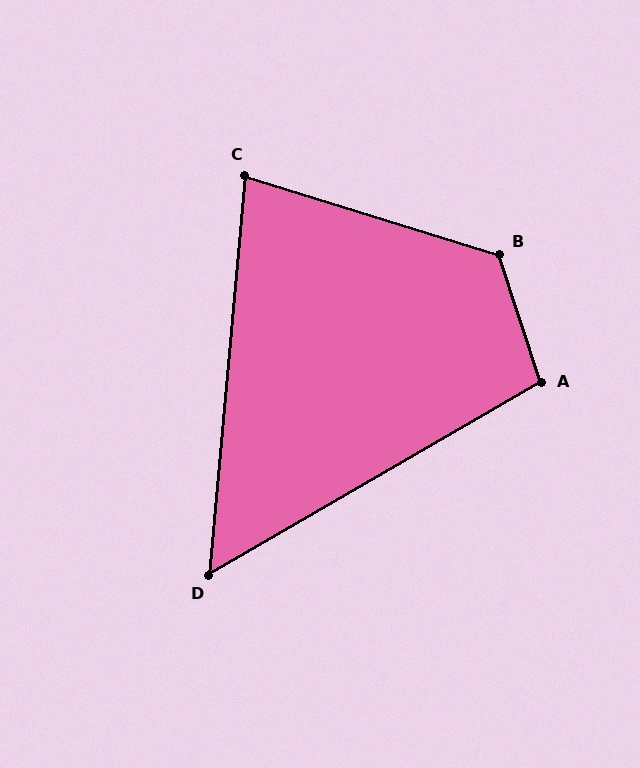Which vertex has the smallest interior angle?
D, at approximately 55 degrees.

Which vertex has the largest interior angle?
B, at approximately 125 degrees.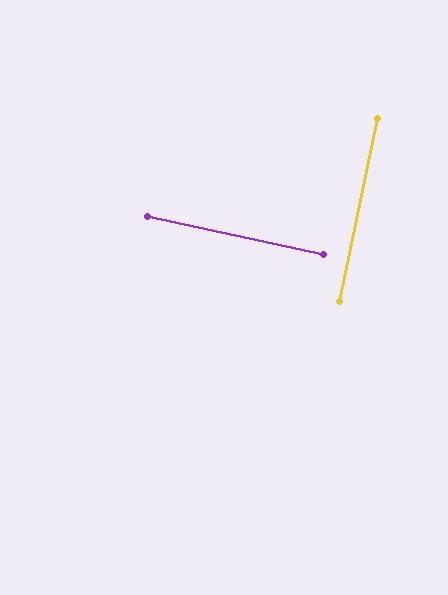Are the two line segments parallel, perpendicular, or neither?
Perpendicular — they meet at approximately 89°.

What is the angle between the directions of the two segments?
Approximately 89 degrees.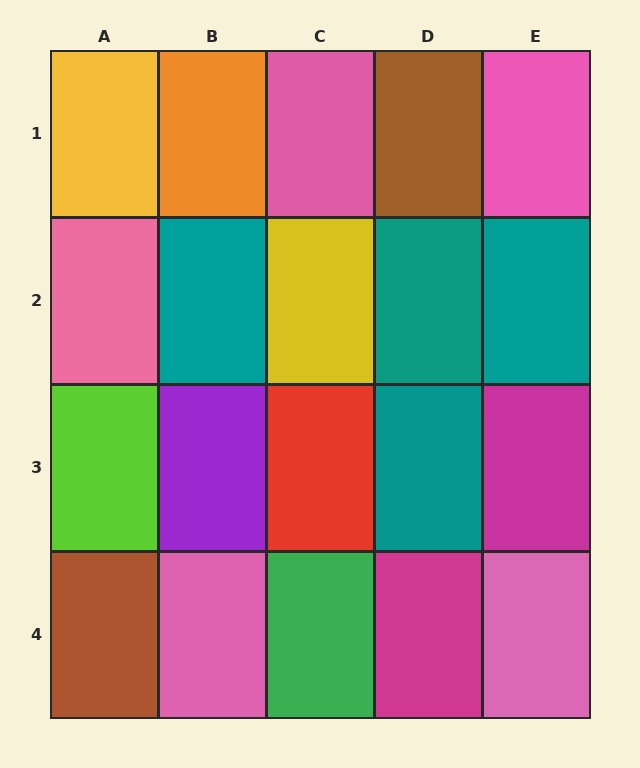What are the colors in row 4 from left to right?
Brown, pink, green, magenta, pink.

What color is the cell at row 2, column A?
Pink.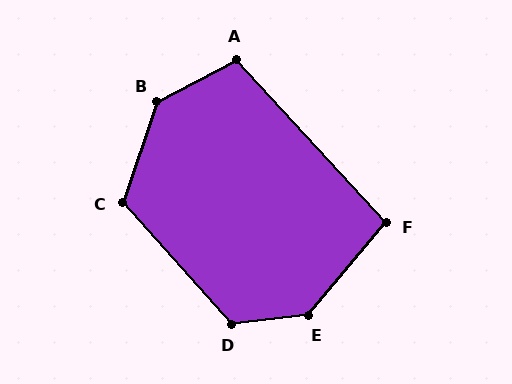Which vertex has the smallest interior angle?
F, at approximately 97 degrees.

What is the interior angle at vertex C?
Approximately 119 degrees (obtuse).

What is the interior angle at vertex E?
Approximately 136 degrees (obtuse).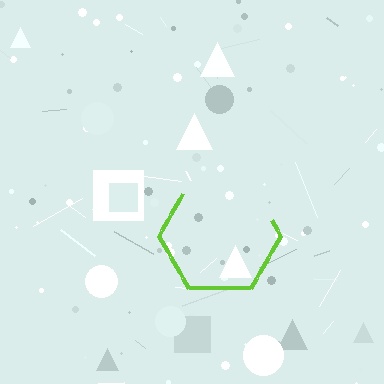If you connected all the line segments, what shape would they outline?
They would outline a hexagon.